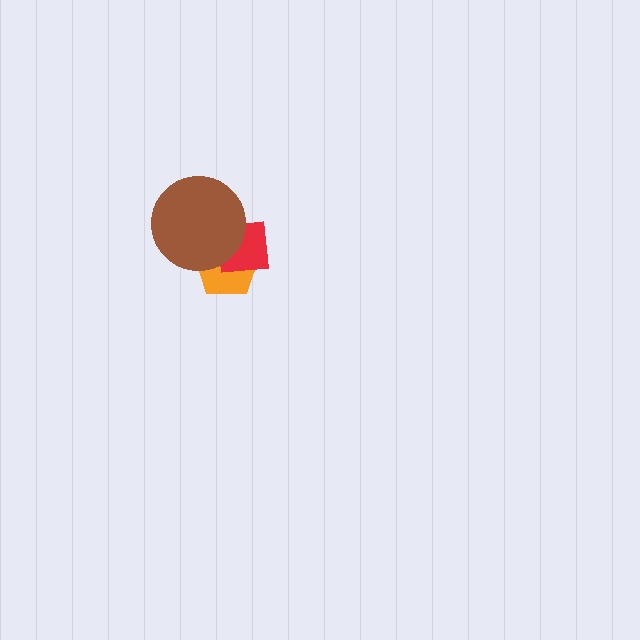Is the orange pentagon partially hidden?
Yes, it is partially covered by another shape.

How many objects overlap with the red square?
2 objects overlap with the red square.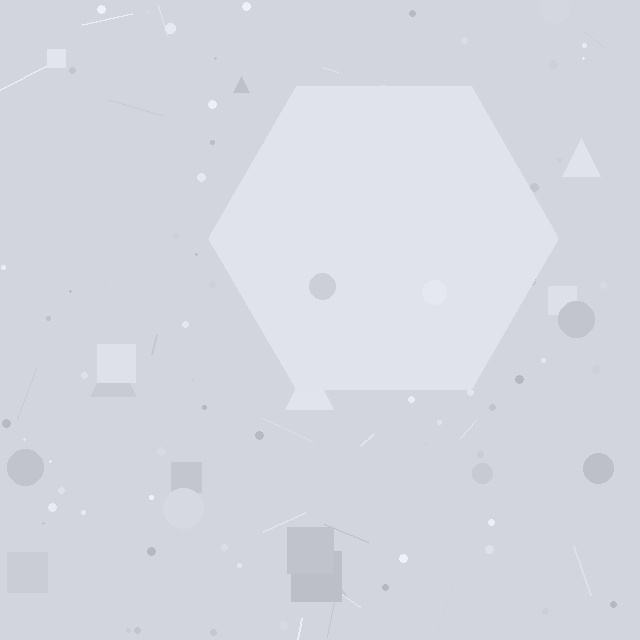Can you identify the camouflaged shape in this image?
The camouflaged shape is a hexagon.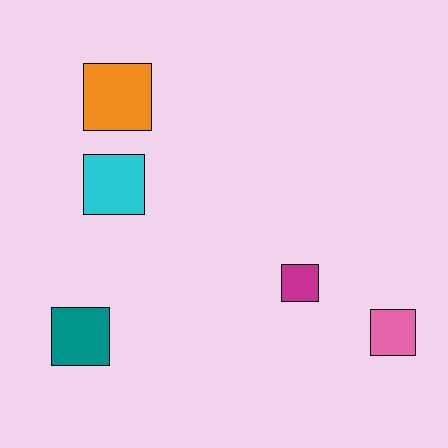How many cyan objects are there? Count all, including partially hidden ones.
There is 1 cyan object.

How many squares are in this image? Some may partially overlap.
There are 5 squares.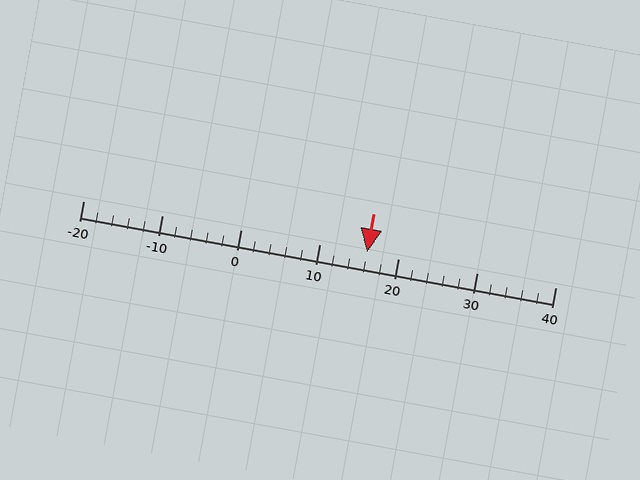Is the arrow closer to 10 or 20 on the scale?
The arrow is closer to 20.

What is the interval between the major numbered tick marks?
The major tick marks are spaced 10 units apart.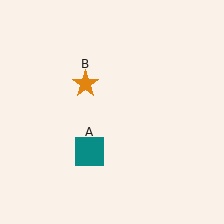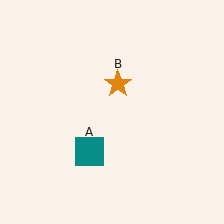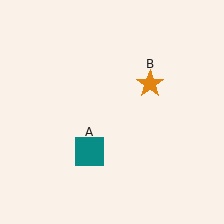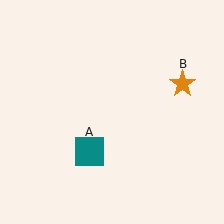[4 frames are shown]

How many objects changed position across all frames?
1 object changed position: orange star (object B).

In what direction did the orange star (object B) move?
The orange star (object B) moved right.